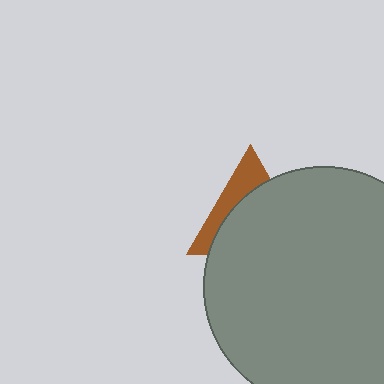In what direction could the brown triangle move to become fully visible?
The brown triangle could move up. That would shift it out from behind the gray circle entirely.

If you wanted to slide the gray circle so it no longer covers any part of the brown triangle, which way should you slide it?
Slide it down — that is the most direct way to separate the two shapes.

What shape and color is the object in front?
The object in front is a gray circle.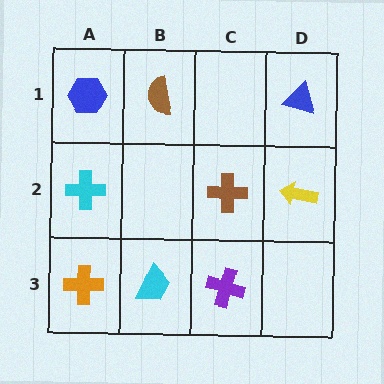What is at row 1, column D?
A blue triangle.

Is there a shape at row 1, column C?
No, that cell is empty.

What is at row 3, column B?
A cyan trapezoid.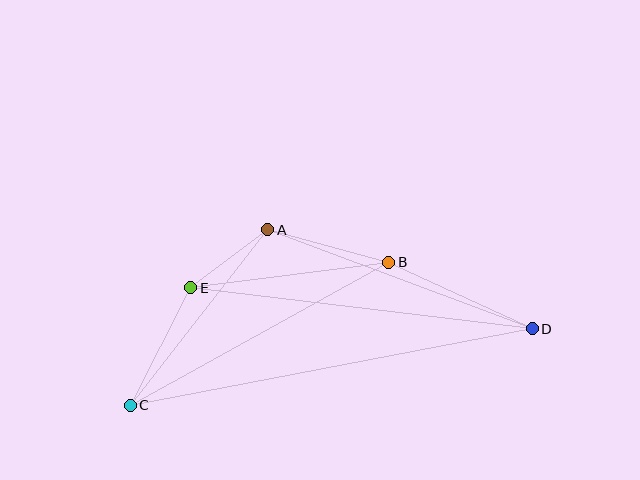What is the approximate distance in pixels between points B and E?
The distance between B and E is approximately 200 pixels.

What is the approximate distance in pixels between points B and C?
The distance between B and C is approximately 296 pixels.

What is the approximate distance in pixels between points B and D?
The distance between B and D is approximately 158 pixels.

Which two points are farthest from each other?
Points C and D are farthest from each other.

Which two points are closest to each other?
Points A and E are closest to each other.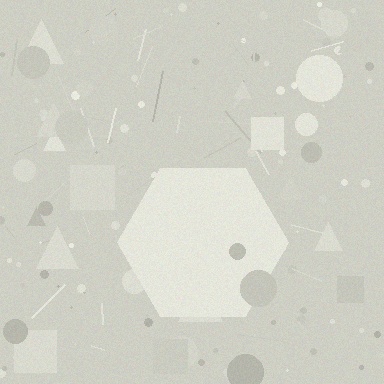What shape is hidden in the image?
A hexagon is hidden in the image.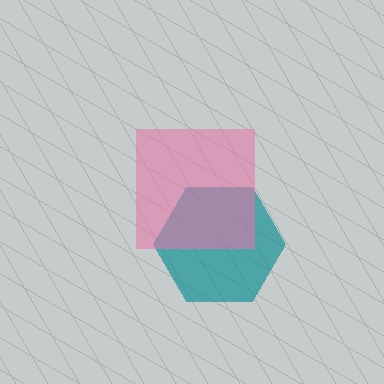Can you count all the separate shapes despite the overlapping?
Yes, there are 2 separate shapes.